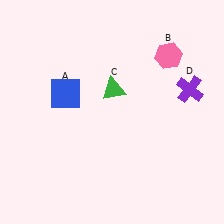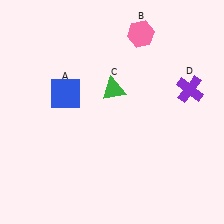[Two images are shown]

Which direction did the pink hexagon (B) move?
The pink hexagon (B) moved left.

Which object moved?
The pink hexagon (B) moved left.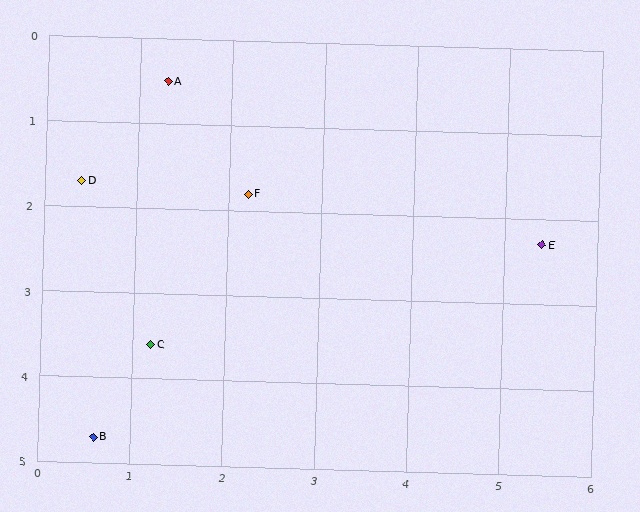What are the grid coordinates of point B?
Point B is at approximately (0.6, 4.7).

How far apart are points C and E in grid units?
Points C and E are about 4.4 grid units apart.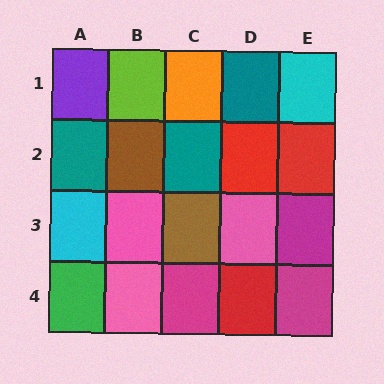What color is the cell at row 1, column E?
Cyan.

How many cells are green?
1 cell is green.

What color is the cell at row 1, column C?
Orange.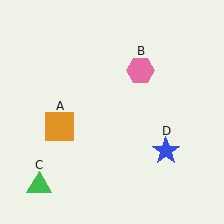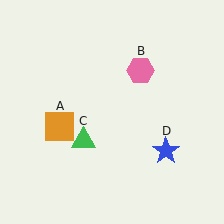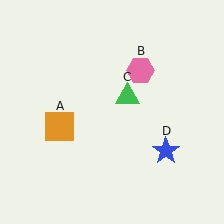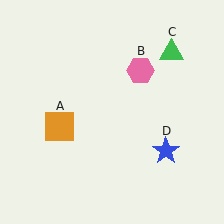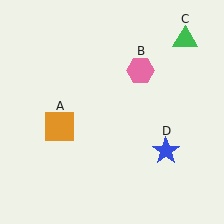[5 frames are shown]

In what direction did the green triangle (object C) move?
The green triangle (object C) moved up and to the right.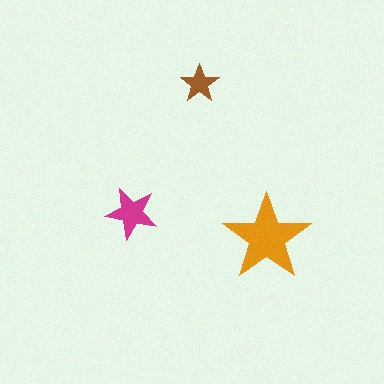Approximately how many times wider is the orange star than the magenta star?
About 1.5 times wider.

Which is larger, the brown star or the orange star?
The orange one.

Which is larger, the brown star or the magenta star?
The magenta one.